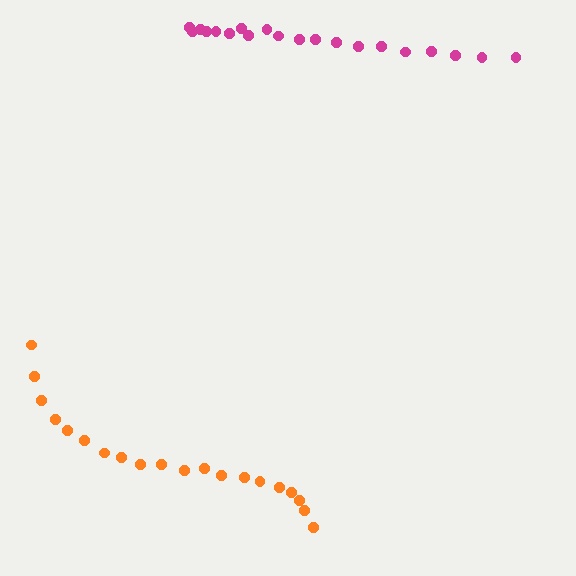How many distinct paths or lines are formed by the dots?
There are 2 distinct paths.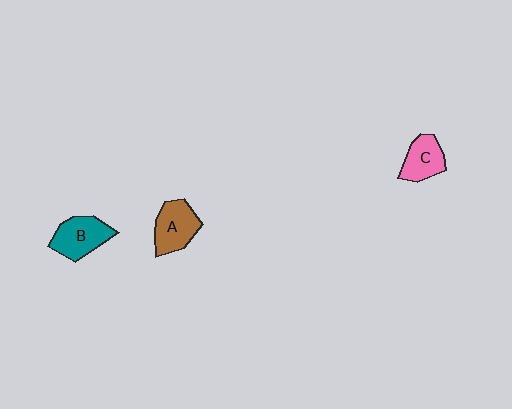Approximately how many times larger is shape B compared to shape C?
Approximately 1.2 times.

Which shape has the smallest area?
Shape C (pink).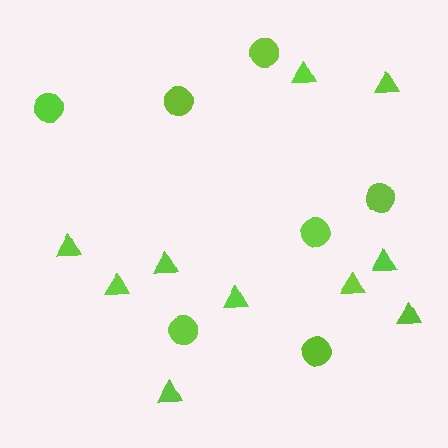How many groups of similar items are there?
There are 2 groups: one group of circles (7) and one group of triangles (10).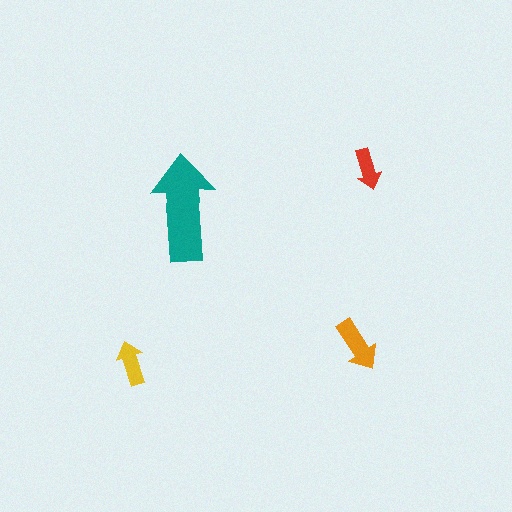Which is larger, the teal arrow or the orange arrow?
The teal one.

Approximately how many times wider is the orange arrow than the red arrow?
About 1.5 times wider.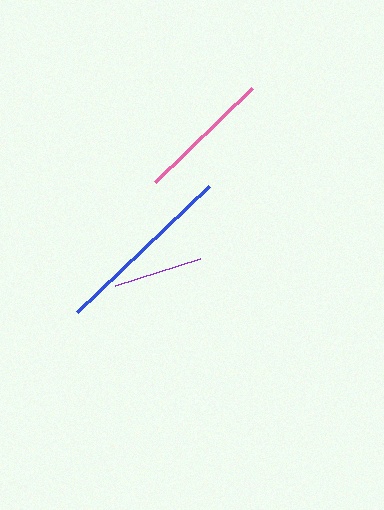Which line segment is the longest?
The blue line is the longest at approximately 182 pixels.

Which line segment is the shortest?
The purple line is the shortest at approximately 88 pixels.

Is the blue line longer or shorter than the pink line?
The blue line is longer than the pink line.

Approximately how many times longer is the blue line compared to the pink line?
The blue line is approximately 1.3 times the length of the pink line.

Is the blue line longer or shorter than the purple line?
The blue line is longer than the purple line.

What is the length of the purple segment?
The purple segment is approximately 88 pixels long.